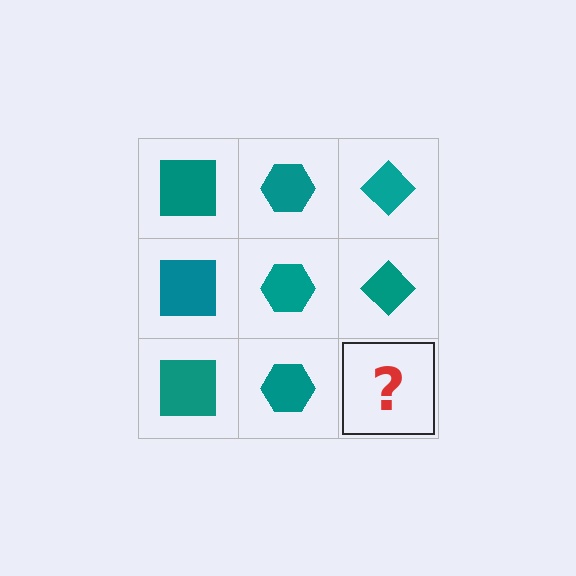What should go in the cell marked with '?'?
The missing cell should contain a teal diamond.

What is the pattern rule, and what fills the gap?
The rule is that each column has a consistent shape. The gap should be filled with a teal diamond.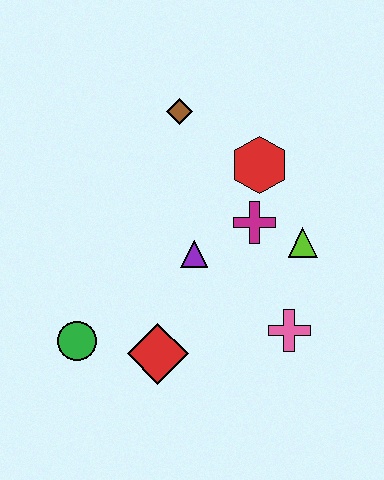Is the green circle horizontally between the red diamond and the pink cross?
No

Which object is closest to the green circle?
The red diamond is closest to the green circle.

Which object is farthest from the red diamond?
The brown diamond is farthest from the red diamond.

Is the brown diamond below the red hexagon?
No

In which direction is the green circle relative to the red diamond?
The green circle is to the left of the red diamond.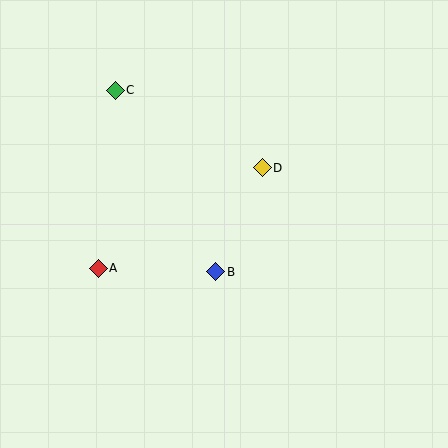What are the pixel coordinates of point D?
Point D is at (262, 168).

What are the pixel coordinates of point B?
Point B is at (216, 272).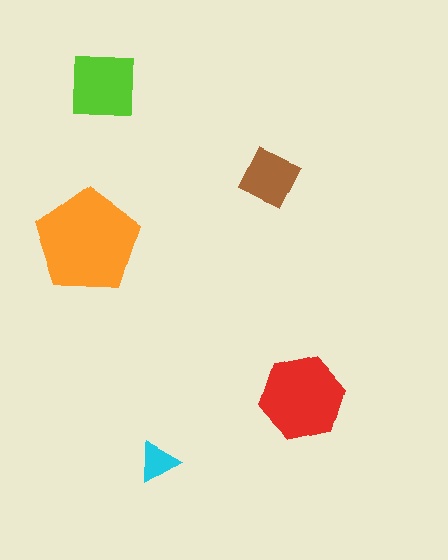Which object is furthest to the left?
The orange pentagon is leftmost.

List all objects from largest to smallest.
The orange pentagon, the red hexagon, the lime square, the brown diamond, the cyan triangle.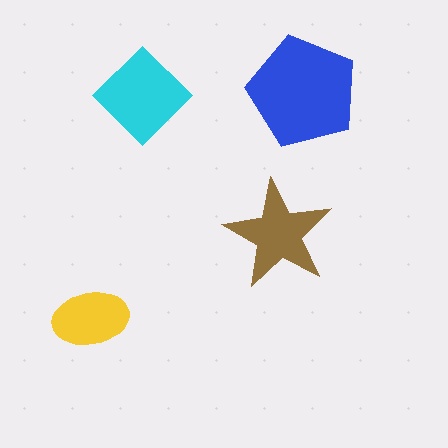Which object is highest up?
The blue pentagon is topmost.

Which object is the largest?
The blue pentagon.